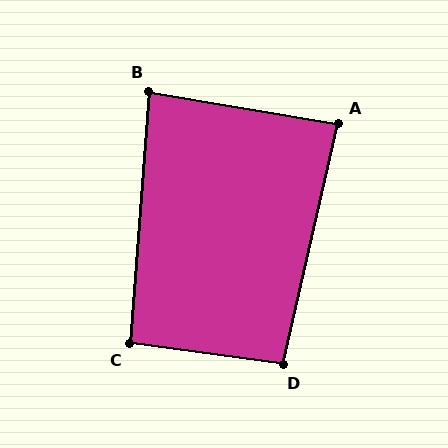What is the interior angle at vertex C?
Approximately 93 degrees (approximately right).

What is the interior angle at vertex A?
Approximately 87 degrees (approximately right).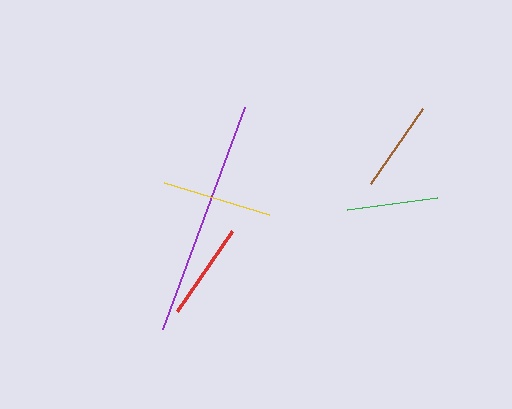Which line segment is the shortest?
The green line is the shortest at approximately 91 pixels.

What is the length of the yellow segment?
The yellow segment is approximately 110 pixels long.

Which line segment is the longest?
The purple line is the longest at approximately 237 pixels.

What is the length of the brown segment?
The brown segment is approximately 91 pixels long.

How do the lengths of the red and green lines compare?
The red and green lines are approximately the same length.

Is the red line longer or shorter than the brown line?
The red line is longer than the brown line.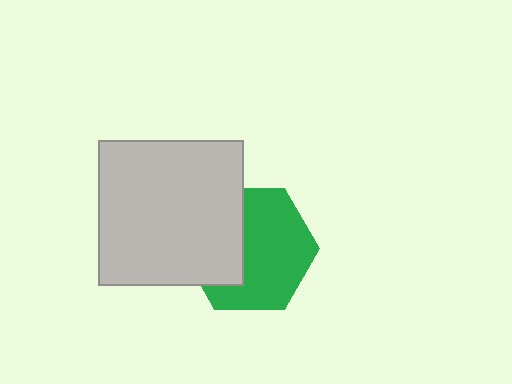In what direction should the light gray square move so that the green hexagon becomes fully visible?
The light gray square should move left. That is the shortest direction to clear the overlap and leave the green hexagon fully visible.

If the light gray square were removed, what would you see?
You would see the complete green hexagon.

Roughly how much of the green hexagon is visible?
About half of it is visible (roughly 63%).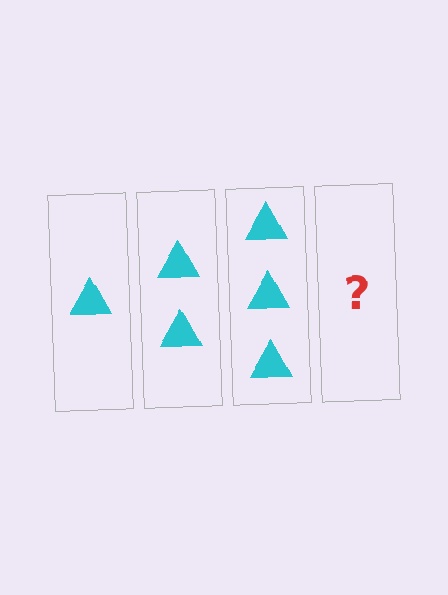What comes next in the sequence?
The next element should be 4 triangles.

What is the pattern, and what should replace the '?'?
The pattern is that each step adds one more triangle. The '?' should be 4 triangles.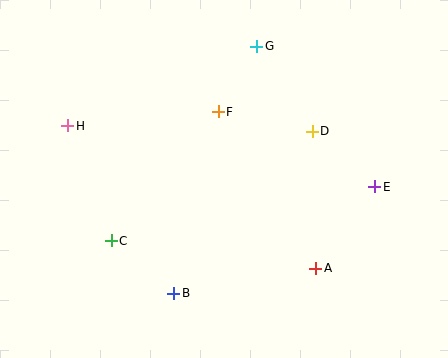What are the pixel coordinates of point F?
Point F is at (218, 112).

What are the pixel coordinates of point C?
Point C is at (111, 241).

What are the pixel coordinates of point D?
Point D is at (312, 131).